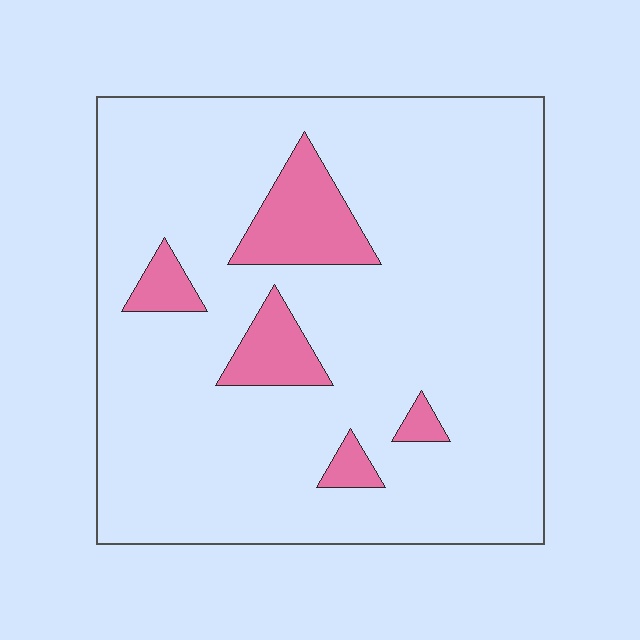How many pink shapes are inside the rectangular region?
5.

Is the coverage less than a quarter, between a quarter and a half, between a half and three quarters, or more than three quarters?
Less than a quarter.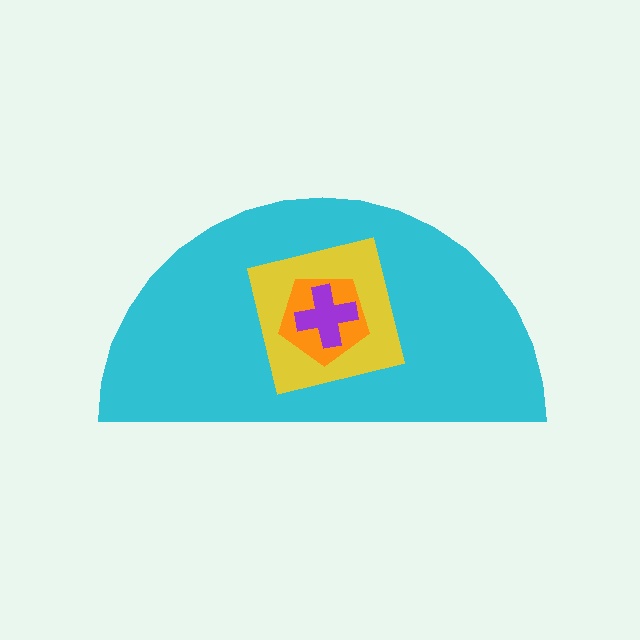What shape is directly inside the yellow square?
The orange pentagon.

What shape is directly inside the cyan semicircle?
The yellow square.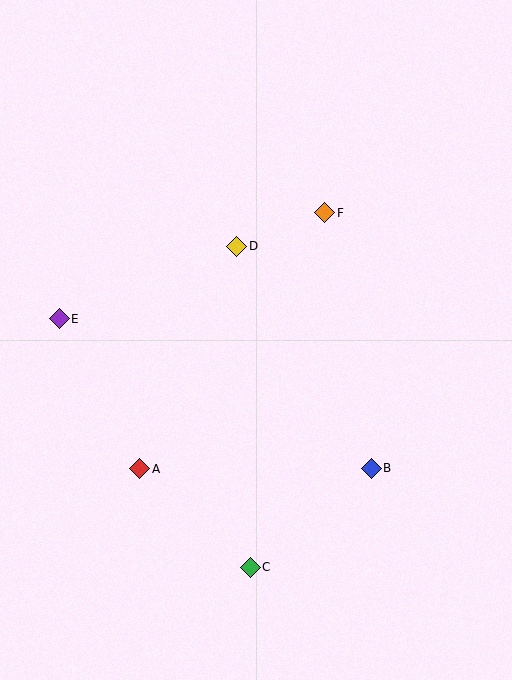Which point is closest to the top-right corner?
Point F is closest to the top-right corner.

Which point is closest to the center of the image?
Point D at (237, 246) is closest to the center.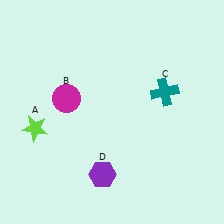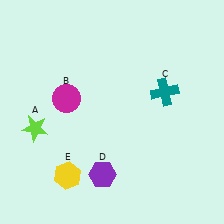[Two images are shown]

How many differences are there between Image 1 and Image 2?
There is 1 difference between the two images.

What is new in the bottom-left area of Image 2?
A yellow hexagon (E) was added in the bottom-left area of Image 2.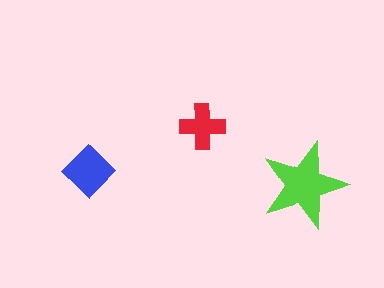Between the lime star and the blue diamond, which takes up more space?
The lime star.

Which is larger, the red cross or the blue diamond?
The blue diamond.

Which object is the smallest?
The red cross.